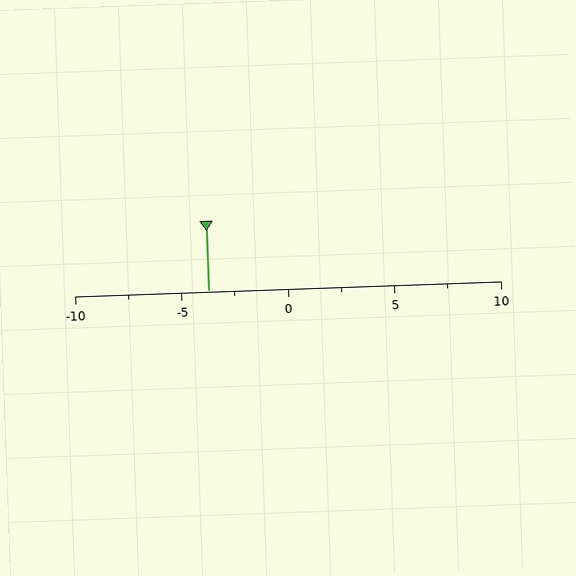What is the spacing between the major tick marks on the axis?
The major ticks are spaced 5 apart.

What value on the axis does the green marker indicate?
The marker indicates approximately -3.8.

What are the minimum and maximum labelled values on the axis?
The axis runs from -10 to 10.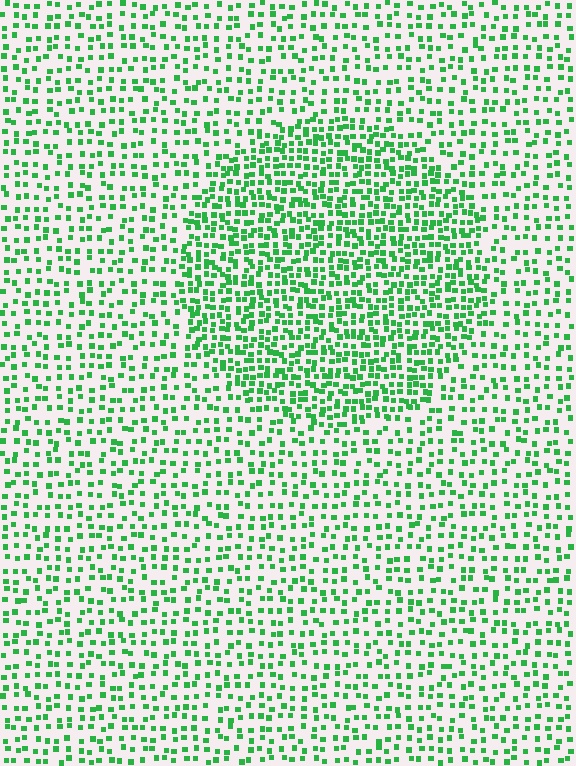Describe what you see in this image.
The image contains small green elements arranged at two different densities. A circle-shaped region is visible where the elements are more densely packed than the surrounding area.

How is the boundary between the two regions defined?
The boundary is defined by a change in element density (approximately 1.9x ratio). All elements are the same color, size, and shape.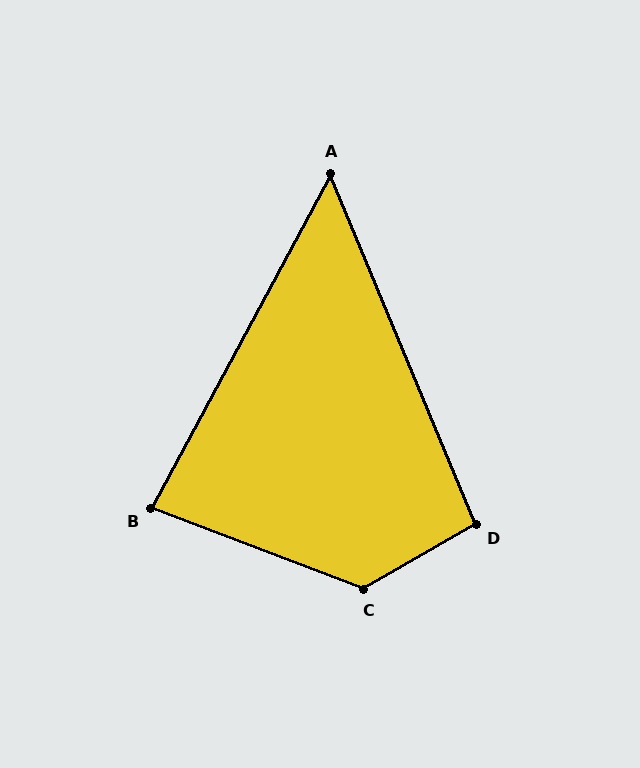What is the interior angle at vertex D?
Approximately 97 degrees (obtuse).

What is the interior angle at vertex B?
Approximately 83 degrees (acute).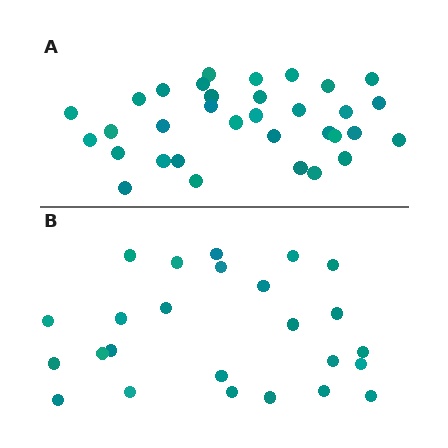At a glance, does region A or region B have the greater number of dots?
Region A (the top region) has more dots.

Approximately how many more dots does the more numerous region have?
Region A has roughly 8 or so more dots than region B.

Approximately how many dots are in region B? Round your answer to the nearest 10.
About 20 dots. (The exact count is 25, which rounds to 20.)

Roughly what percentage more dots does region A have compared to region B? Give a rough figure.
About 30% more.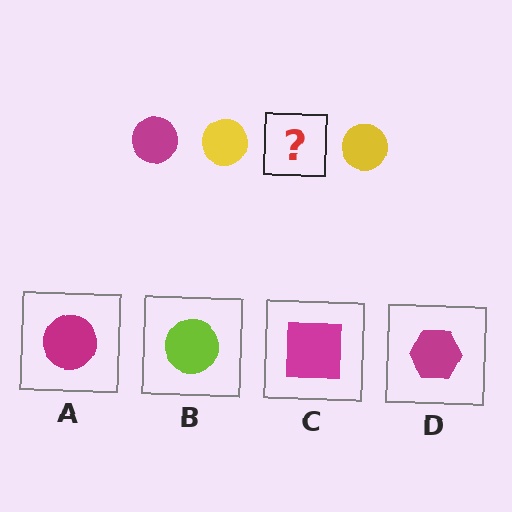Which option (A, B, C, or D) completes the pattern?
A.